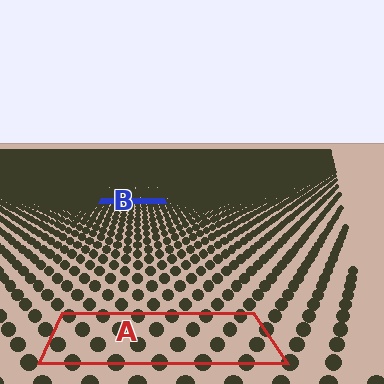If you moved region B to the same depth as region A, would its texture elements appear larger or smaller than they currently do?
They would appear larger. At a closer depth, the same texture elements are projected at a bigger on-screen size.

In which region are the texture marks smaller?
The texture marks are smaller in region B, because it is farther away.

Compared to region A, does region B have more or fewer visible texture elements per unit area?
Region B has more texture elements per unit area — they are packed more densely because it is farther away.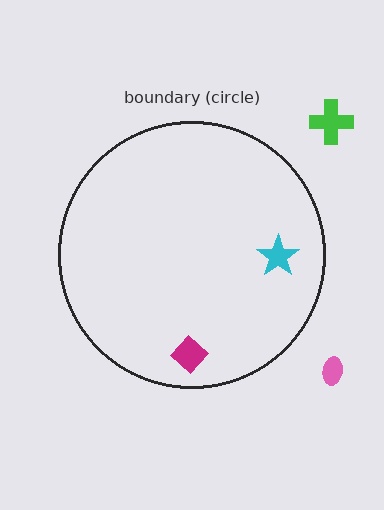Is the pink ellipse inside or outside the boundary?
Outside.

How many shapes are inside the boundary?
2 inside, 2 outside.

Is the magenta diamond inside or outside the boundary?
Inside.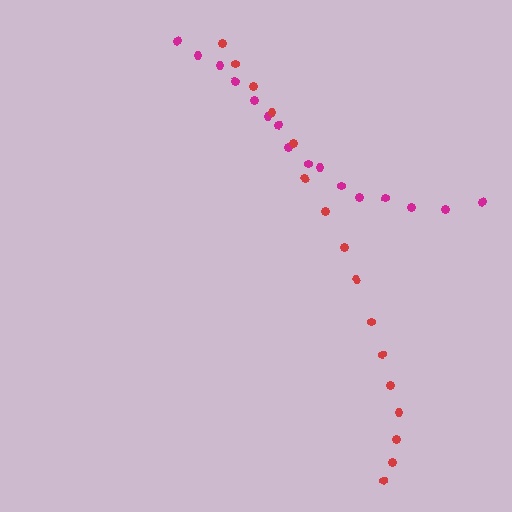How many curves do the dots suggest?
There are 2 distinct paths.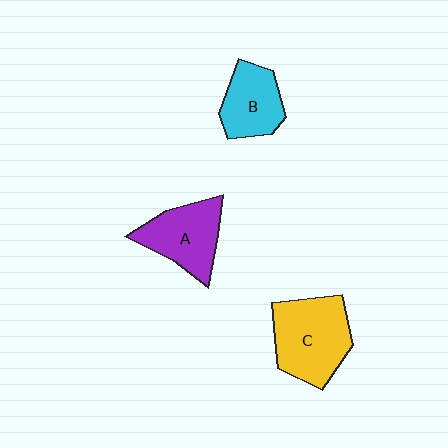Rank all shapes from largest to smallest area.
From largest to smallest: C (yellow), A (purple), B (cyan).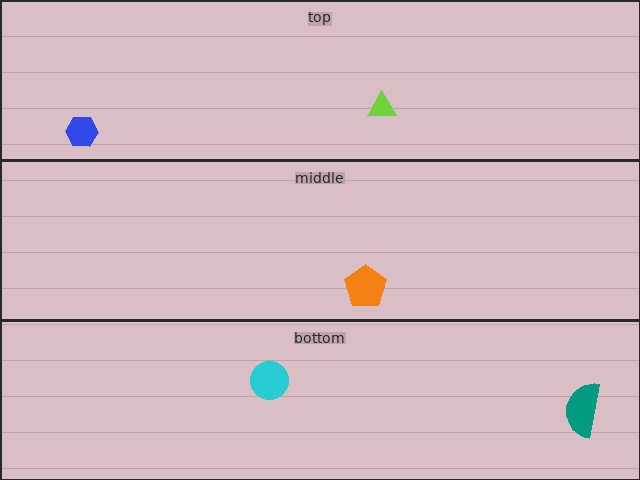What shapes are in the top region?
The blue hexagon, the lime triangle.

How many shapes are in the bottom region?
2.